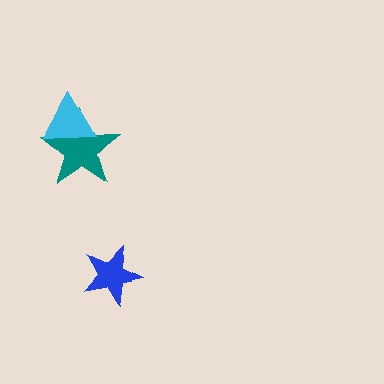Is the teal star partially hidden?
Yes, it is partially covered by another shape.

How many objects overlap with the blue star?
0 objects overlap with the blue star.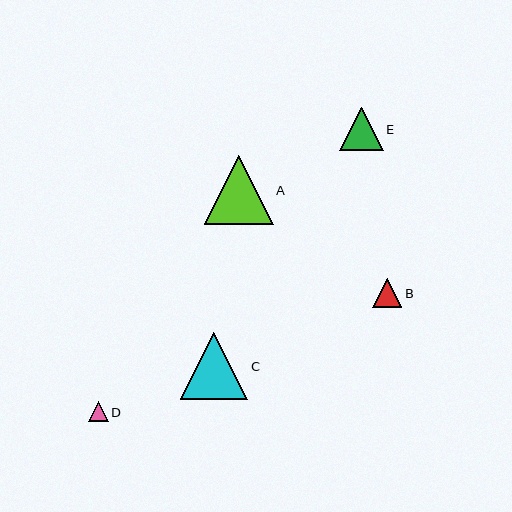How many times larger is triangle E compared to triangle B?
Triangle E is approximately 1.5 times the size of triangle B.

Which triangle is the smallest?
Triangle D is the smallest with a size of approximately 20 pixels.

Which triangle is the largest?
Triangle A is the largest with a size of approximately 69 pixels.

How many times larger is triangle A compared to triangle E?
Triangle A is approximately 1.6 times the size of triangle E.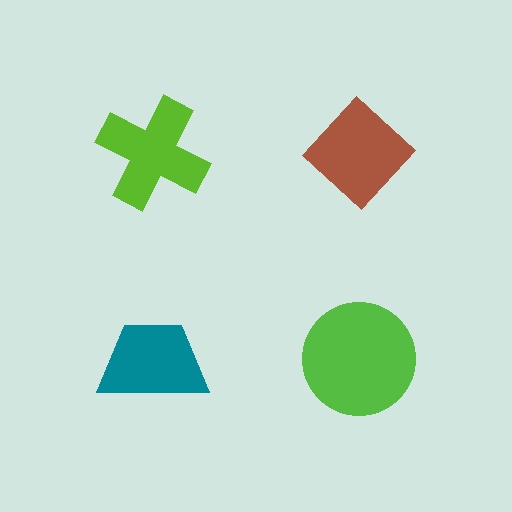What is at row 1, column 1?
A lime cross.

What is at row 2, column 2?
A lime circle.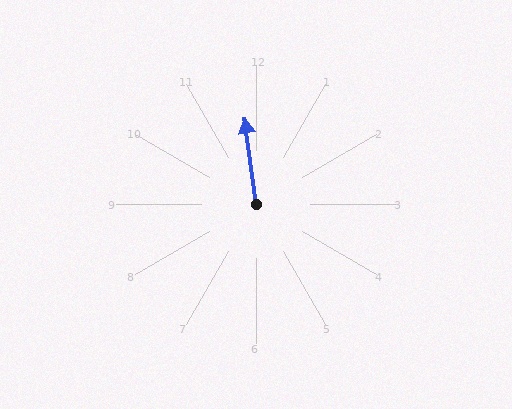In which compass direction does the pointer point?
North.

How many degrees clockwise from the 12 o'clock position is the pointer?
Approximately 353 degrees.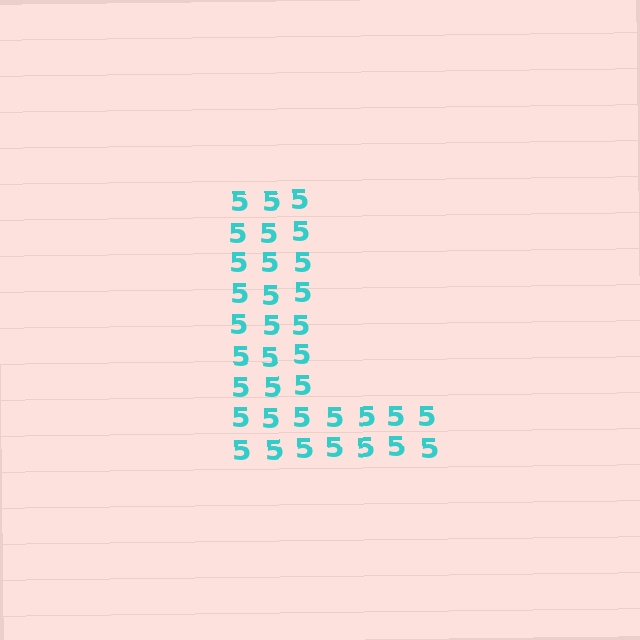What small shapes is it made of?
It is made of small digit 5's.